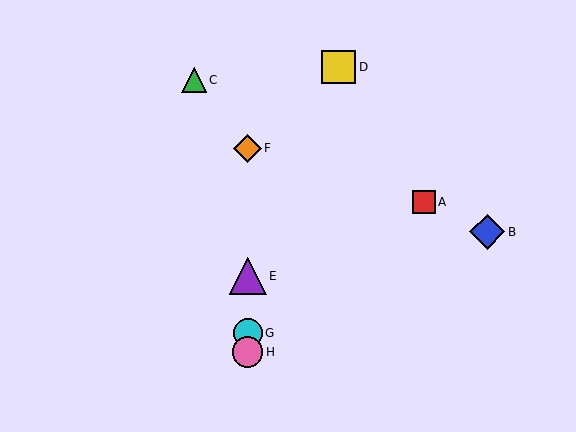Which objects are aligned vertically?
Objects E, F, G, H are aligned vertically.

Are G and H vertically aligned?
Yes, both are at x≈248.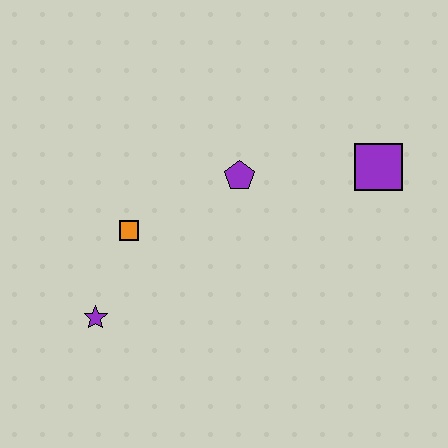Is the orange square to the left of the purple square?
Yes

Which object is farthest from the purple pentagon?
The purple star is farthest from the purple pentagon.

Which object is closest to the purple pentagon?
The orange square is closest to the purple pentagon.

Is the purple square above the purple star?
Yes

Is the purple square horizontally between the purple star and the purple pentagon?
No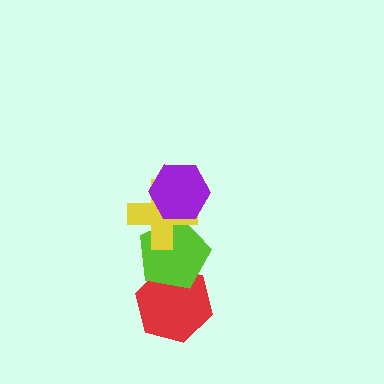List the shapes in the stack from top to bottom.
From top to bottom: the purple hexagon, the yellow cross, the lime pentagon, the red hexagon.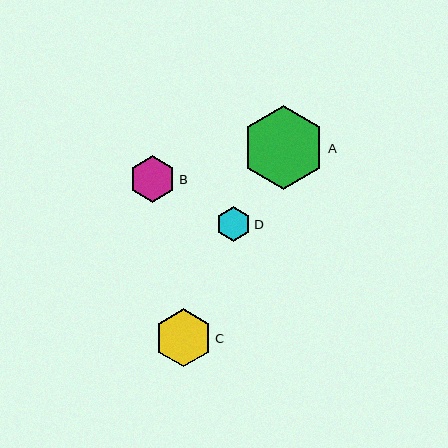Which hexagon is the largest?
Hexagon A is the largest with a size of approximately 84 pixels.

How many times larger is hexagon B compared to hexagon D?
Hexagon B is approximately 1.3 times the size of hexagon D.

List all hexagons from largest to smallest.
From largest to smallest: A, C, B, D.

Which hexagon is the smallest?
Hexagon D is the smallest with a size of approximately 35 pixels.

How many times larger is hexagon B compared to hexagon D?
Hexagon B is approximately 1.3 times the size of hexagon D.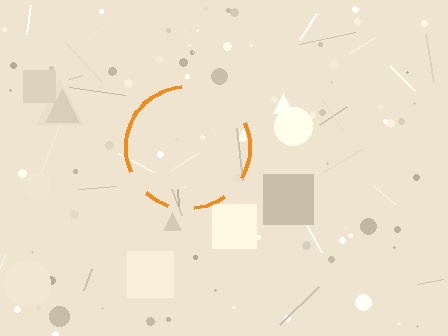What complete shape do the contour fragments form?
The contour fragments form a circle.